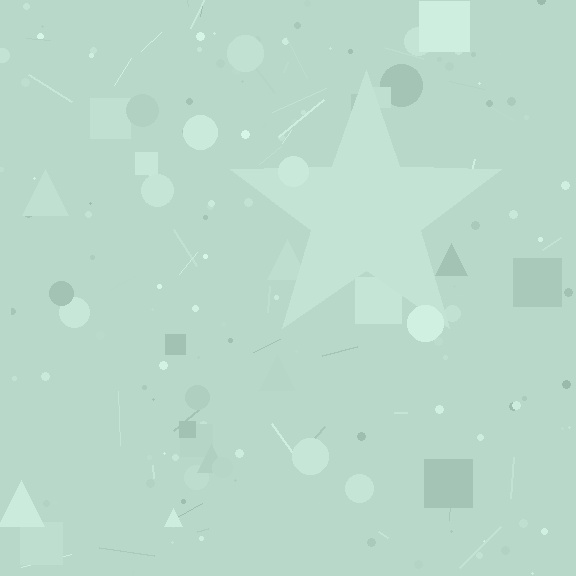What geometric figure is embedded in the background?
A star is embedded in the background.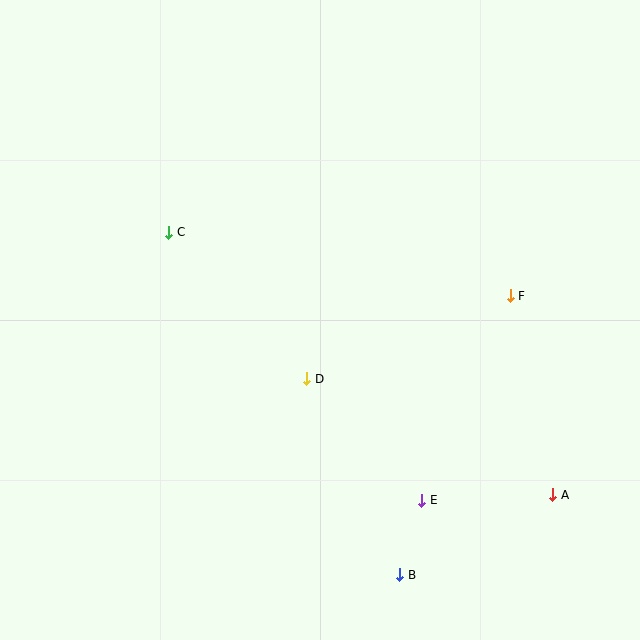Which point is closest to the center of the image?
Point D at (307, 379) is closest to the center.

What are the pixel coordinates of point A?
Point A is at (553, 495).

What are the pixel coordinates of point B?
Point B is at (400, 575).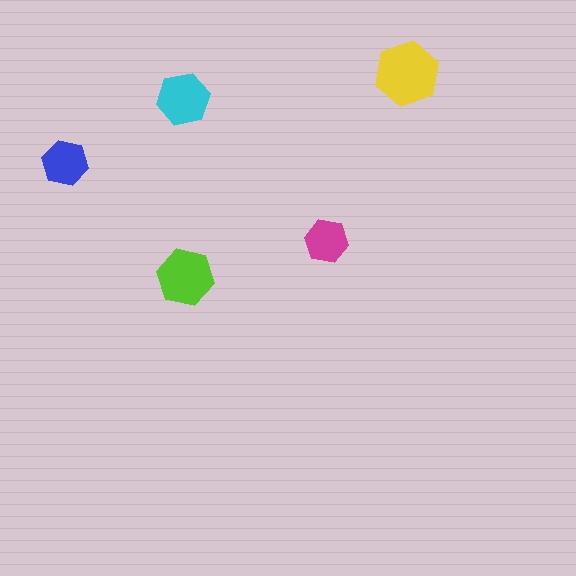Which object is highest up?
The yellow hexagon is topmost.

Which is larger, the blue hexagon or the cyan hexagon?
The cyan one.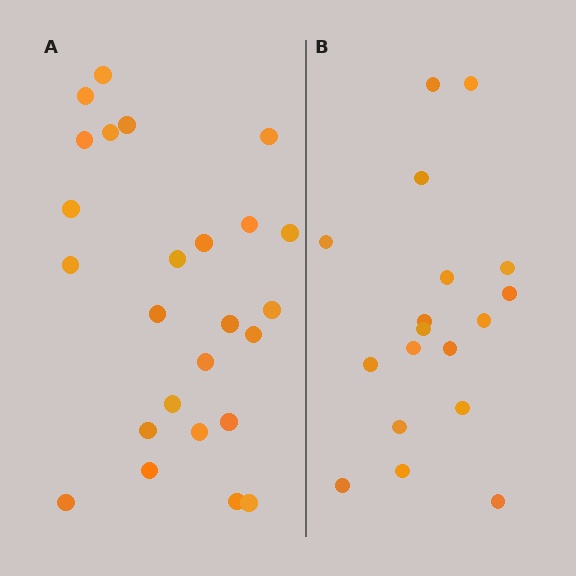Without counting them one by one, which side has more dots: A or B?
Region A (the left region) has more dots.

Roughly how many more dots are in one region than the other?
Region A has roughly 8 or so more dots than region B.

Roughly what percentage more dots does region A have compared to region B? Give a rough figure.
About 40% more.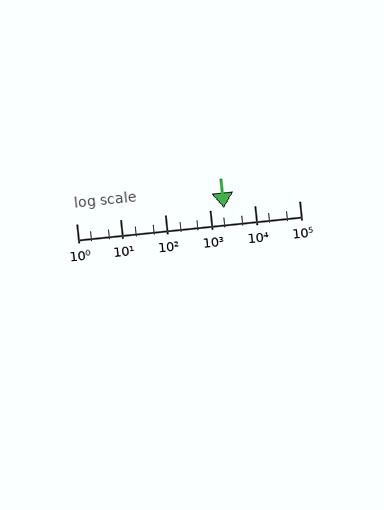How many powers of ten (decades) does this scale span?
The scale spans 5 decades, from 1 to 100000.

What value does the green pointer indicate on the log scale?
The pointer indicates approximately 2100.